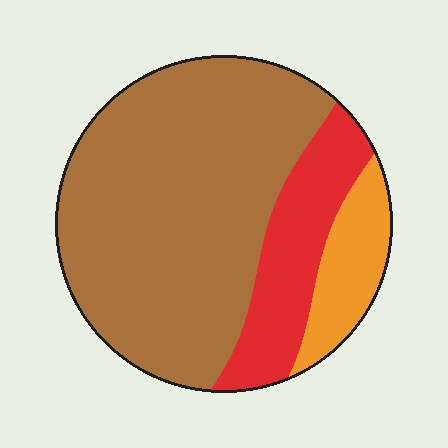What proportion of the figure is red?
Red takes up about one fifth (1/5) of the figure.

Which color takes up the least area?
Orange, at roughly 10%.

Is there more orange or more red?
Red.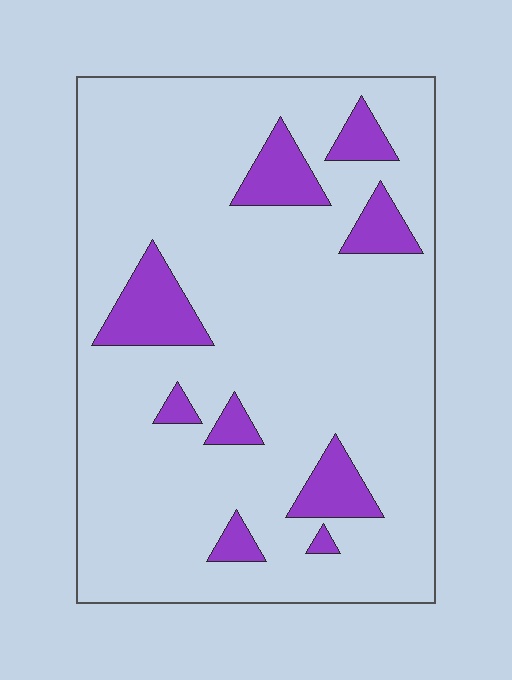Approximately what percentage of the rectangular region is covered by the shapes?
Approximately 15%.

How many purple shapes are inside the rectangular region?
9.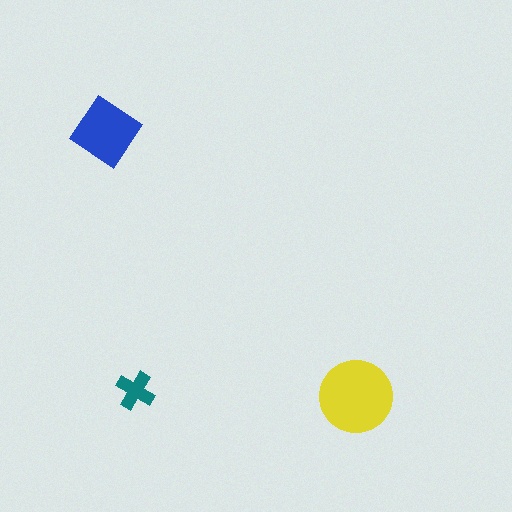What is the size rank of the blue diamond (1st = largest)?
2nd.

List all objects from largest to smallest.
The yellow circle, the blue diamond, the teal cross.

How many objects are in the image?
There are 3 objects in the image.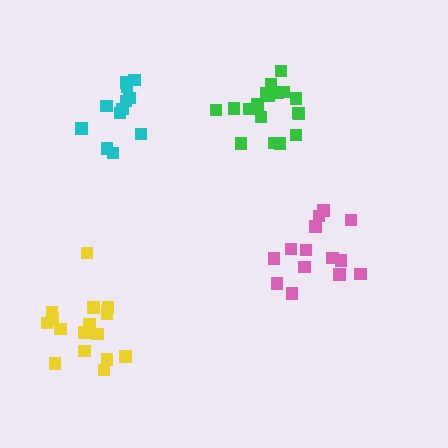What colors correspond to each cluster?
The clusters are colored: pink, cyan, green, yellow.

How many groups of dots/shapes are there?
There are 4 groups.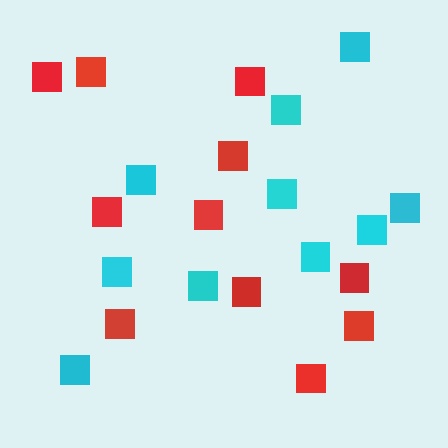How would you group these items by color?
There are 2 groups: one group of cyan squares (10) and one group of red squares (11).